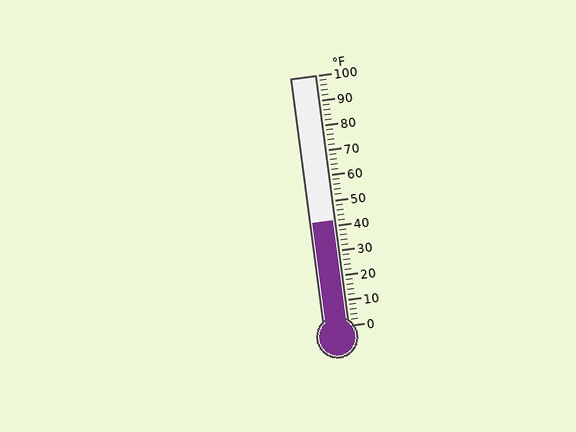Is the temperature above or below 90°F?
The temperature is below 90°F.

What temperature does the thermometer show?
The thermometer shows approximately 42°F.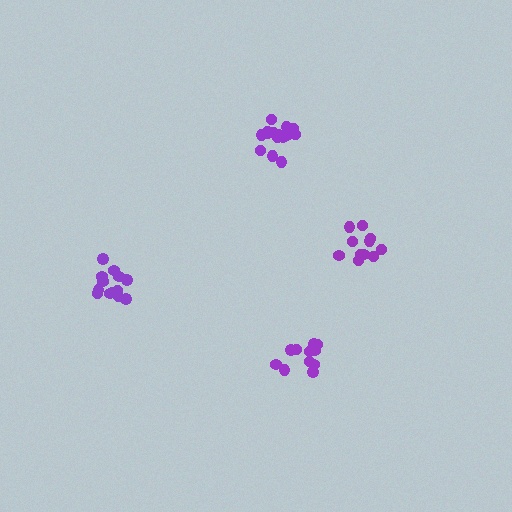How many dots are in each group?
Group 1: 12 dots, Group 2: 13 dots, Group 3: 12 dots, Group 4: 15 dots (52 total).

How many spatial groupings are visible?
There are 4 spatial groupings.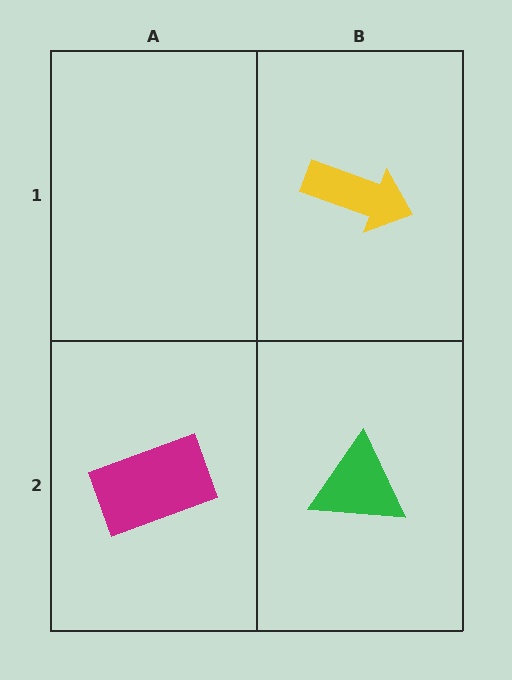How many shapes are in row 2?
2 shapes.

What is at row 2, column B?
A green triangle.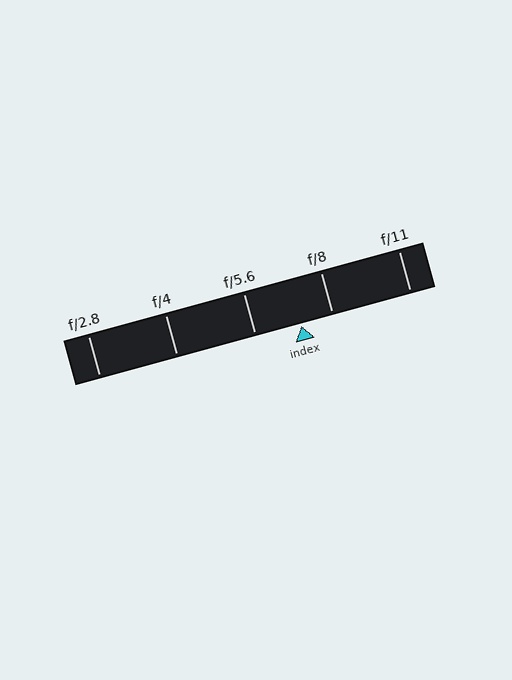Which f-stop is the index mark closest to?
The index mark is closest to f/8.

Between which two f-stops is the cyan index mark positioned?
The index mark is between f/5.6 and f/8.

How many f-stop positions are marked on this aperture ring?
There are 5 f-stop positions marked.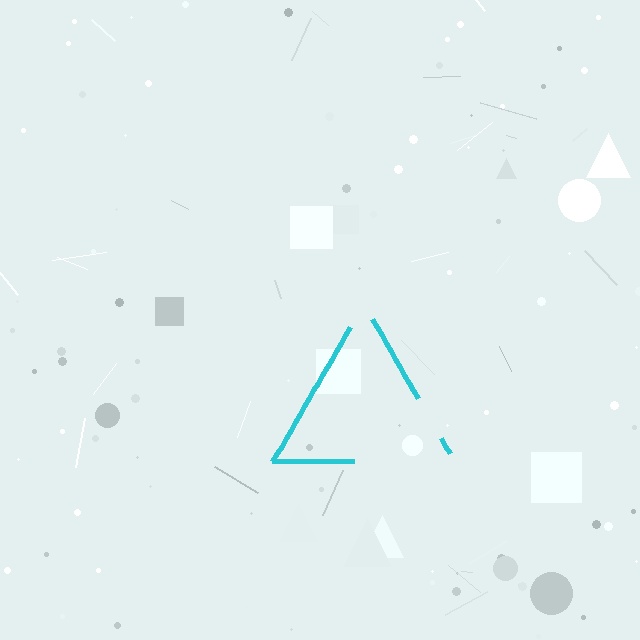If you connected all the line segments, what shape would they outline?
They would outline a triangle.